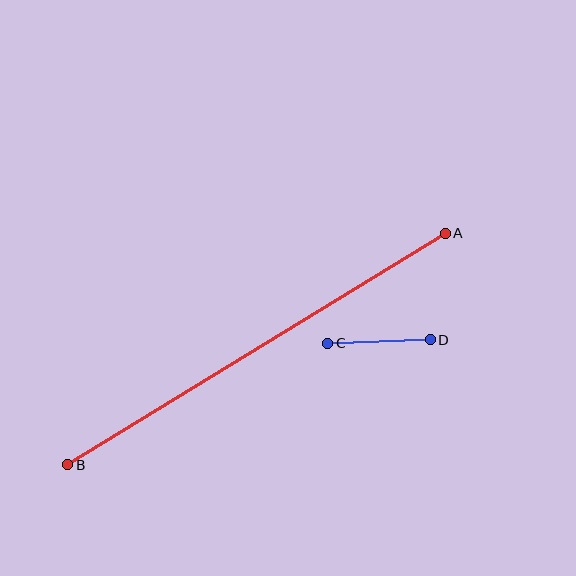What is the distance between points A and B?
The distance is approximately 443 pixels.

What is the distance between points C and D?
The distance is approximately 102 pixels.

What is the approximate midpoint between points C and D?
The midpoint is at approximately (379, 342) pixels.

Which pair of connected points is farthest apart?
Points A and B are farthest apart.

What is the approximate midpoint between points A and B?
The midpoint is at approximately (256, 349) pixels.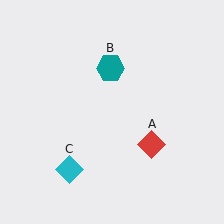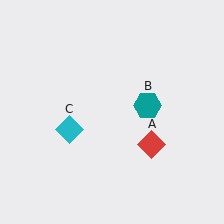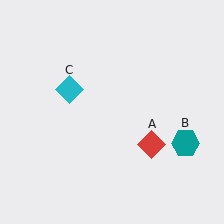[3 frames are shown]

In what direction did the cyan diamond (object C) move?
The cyan diamond (object C) moved up.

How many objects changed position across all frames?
2 objects changed position: teal hexagon (object B), cyan diamond (object C).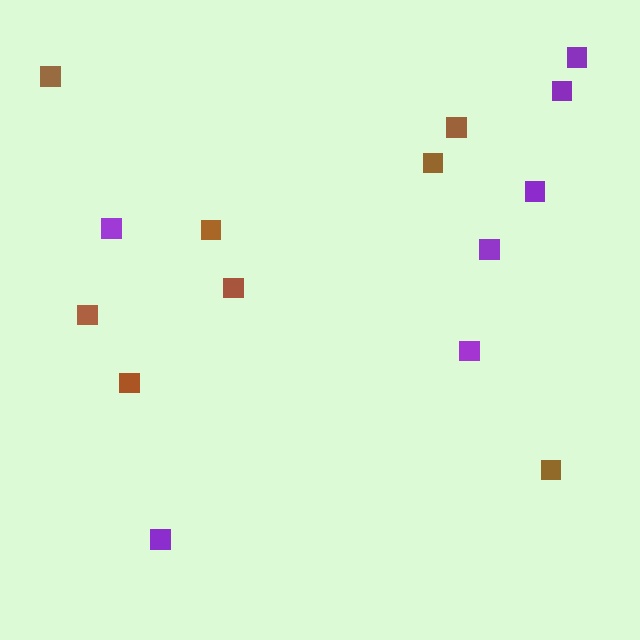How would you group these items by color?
There are 2 groups: one group of purple squares (7) and one group of brown squares (8).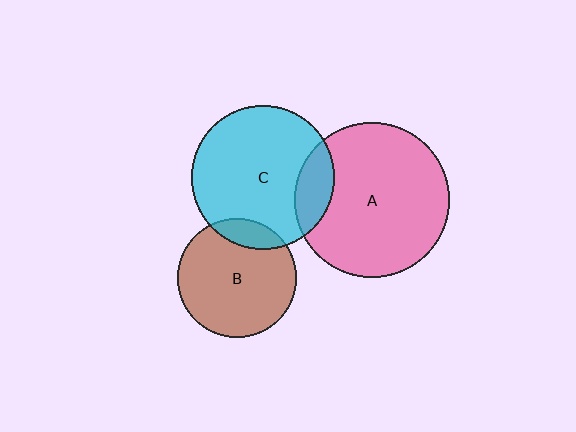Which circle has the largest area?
Circle A (pink).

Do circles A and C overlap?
Yes.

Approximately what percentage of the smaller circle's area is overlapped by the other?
Approximately 15%.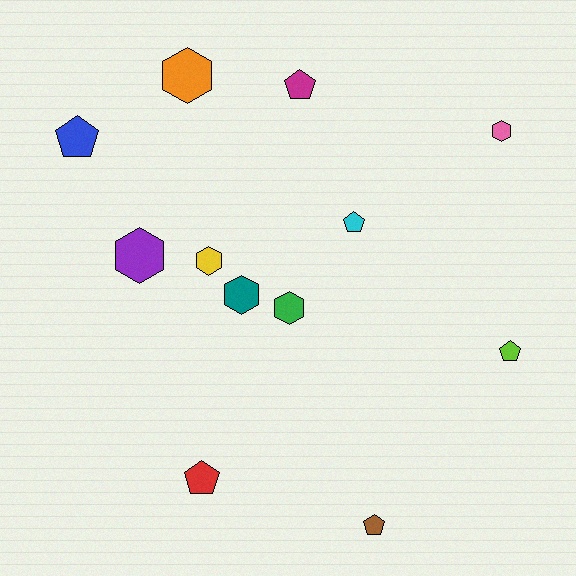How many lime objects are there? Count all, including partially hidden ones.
There is 1 lime object.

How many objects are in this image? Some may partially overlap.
There are 12 objects.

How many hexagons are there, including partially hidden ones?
There are 6 hexagons.